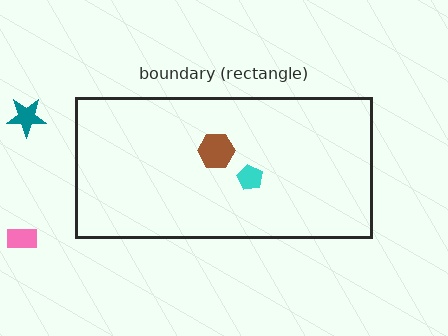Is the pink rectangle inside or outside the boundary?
Outside.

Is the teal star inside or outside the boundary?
Outside.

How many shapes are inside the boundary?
2 inside, 2 outside.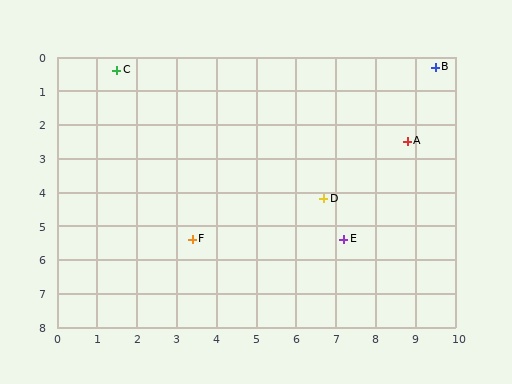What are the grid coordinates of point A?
Point A is at approximately (8.8, 2.5).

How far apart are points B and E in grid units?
Points B and E are about 5.6 grid units apart.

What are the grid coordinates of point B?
Point B is at approximately (9.5, 0.3).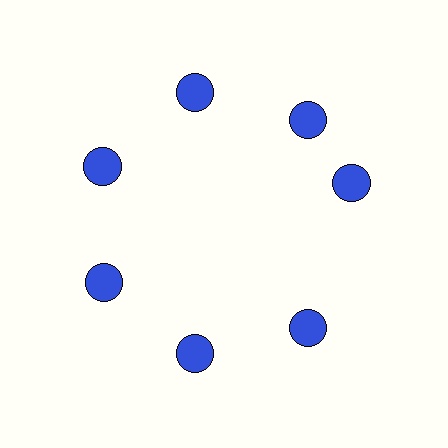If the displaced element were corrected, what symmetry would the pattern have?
It would have 7-fold rotational symmetry — the pattern would map onto itself every 51 degrees.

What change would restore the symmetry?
The symmetry would be restored by rotating it back into even spacing with its neighbors so that all 7 circles sit at equal angles and equal distance from the center.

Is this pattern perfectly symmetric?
No. The 7 blue circles are arranged in a ring, but one element near the 3 o'clock position is rotated out of alignment along the ring, breaking the 7-fold rotational symmetry.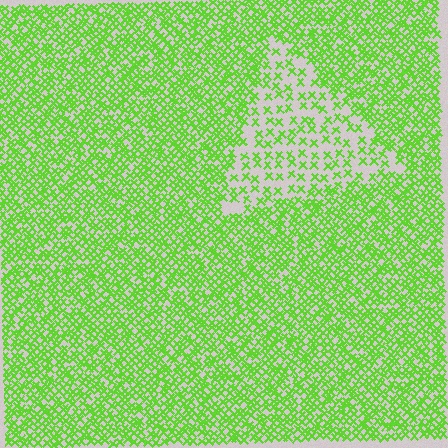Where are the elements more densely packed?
The elements are more densely packed outside the triangle boundary.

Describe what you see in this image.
The image contains small lime elements arranged at two different densities. A triangle-shaped region is visible where the elements are less densely packed than the surrounding area.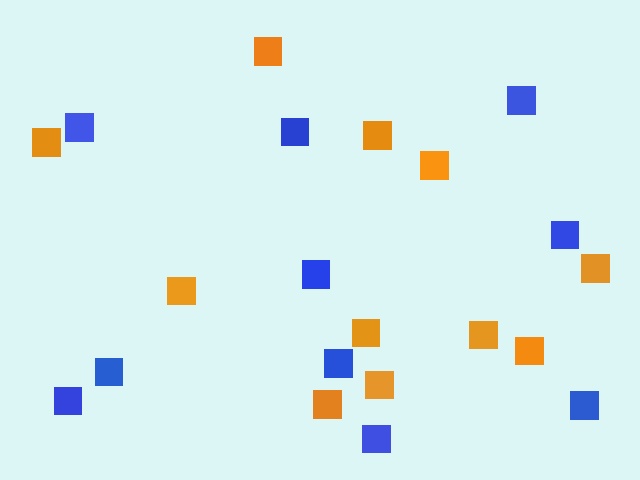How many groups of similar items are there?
There are 2 groups: one group of blue squares (10) and one group of orange squares (11).